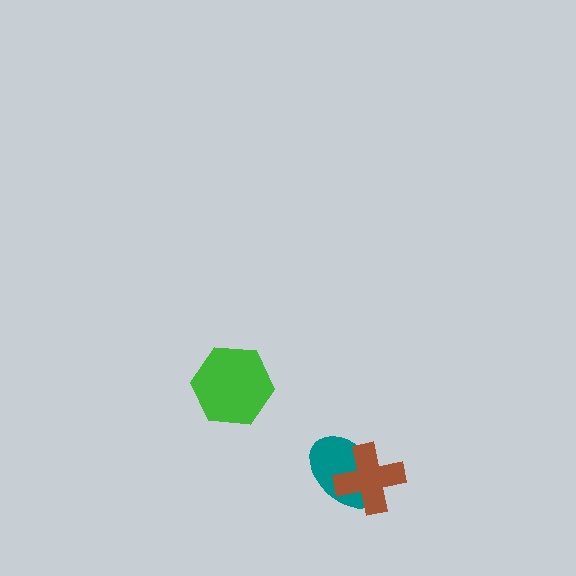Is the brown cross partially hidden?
No, no other shape covers it.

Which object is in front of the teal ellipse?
The brown cross is in front of the teal ellipse.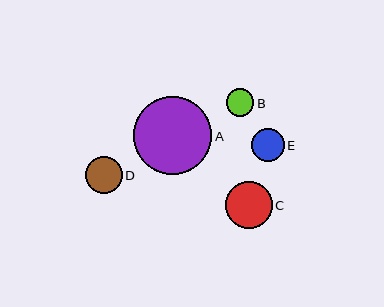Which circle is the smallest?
Circle B is the smallest with a size of approximately 28 pixels.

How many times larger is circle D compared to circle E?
Circle D is approximately 1.1 times the size of circle E.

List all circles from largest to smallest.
From largest to smallest: A, C, D, E, B.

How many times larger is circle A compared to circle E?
Circle A is approximately 2.4 times the size of circle E.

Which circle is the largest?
Circle A is the largest with a size of approximately 79 pixels.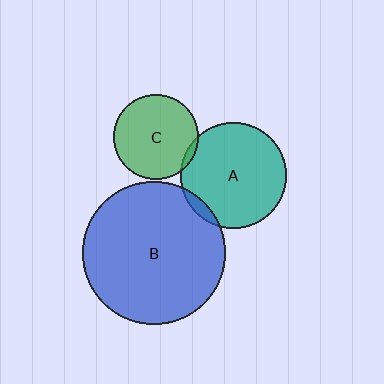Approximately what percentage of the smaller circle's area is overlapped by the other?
Approximately 5%.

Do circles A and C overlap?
Yes.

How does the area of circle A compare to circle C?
Approximately 1.6 times.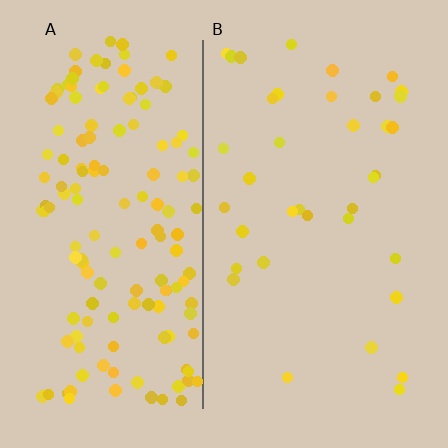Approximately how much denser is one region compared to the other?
Approximately 4.0× — region A over region B.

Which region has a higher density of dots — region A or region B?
A (the left).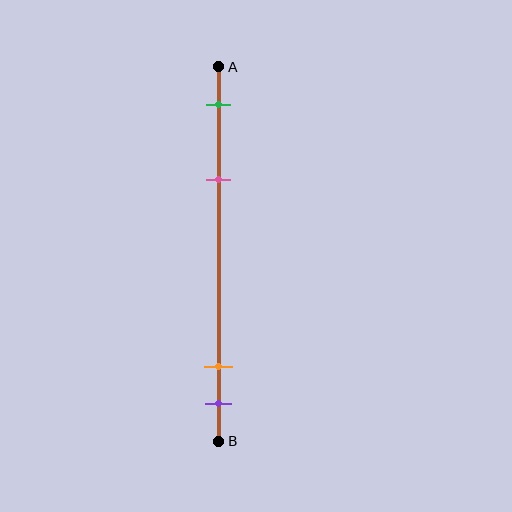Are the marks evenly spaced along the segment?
No, the marks are not evenly spaced.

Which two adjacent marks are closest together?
The orange and purple marks are the closest adjacent pair.